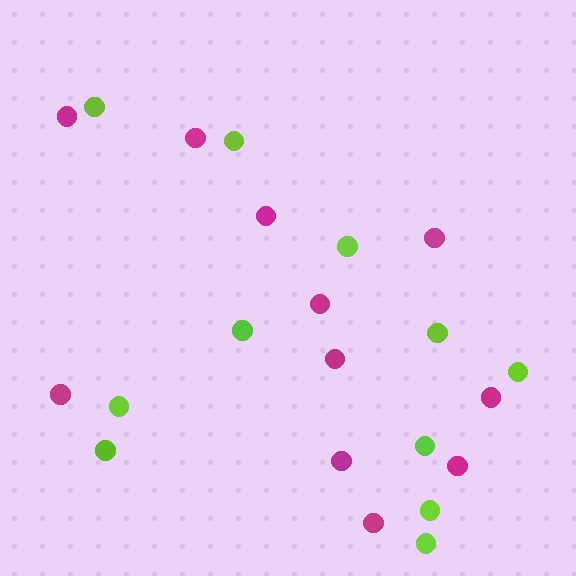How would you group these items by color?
There are 2 groups: one group of magenta circles (11) and one group of lime circles (11).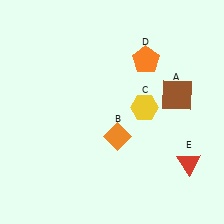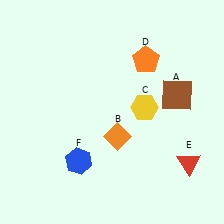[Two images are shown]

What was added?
A blue hexagon (F) was added in Image 2.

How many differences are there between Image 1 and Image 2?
There is 1 difference between the two images.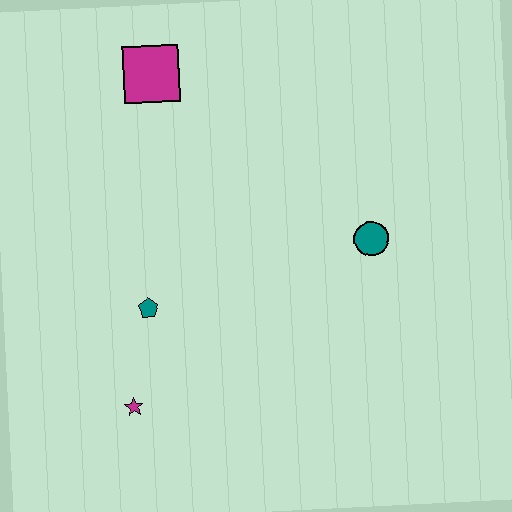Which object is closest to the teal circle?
The teal pentagon is closest to the teal circle.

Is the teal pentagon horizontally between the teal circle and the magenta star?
Yes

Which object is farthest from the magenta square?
The magenta star is farthest from the magenta square.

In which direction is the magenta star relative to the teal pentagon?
The magenta star is below the teal pentagon.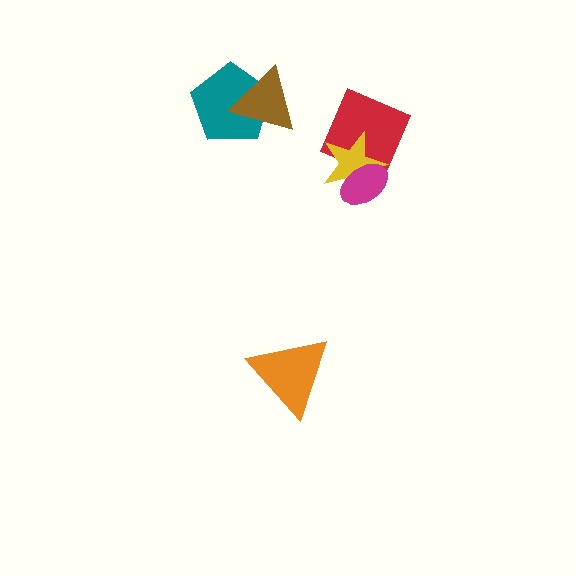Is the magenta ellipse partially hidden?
No, no other shape covers it.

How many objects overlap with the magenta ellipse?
2 objects overlap with the magenta ellipse.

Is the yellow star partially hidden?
Yes, it is partially covered by another shape.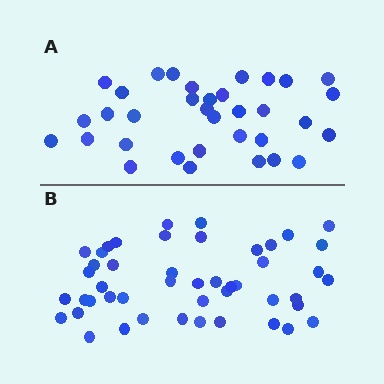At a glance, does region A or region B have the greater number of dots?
Region B (the bottom region) has more dots.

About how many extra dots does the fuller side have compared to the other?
Region B has approximately 15 more dots than region A.